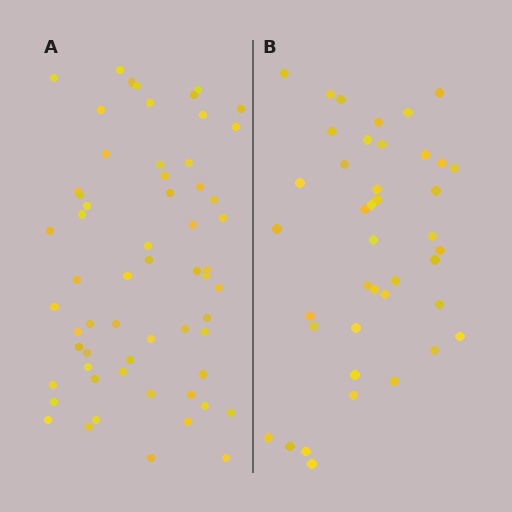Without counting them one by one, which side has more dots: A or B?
Region A (the left region) has more dots.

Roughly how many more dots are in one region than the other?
Region A has approximately 20 more dots than region B.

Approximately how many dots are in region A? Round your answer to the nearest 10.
About 60 dots.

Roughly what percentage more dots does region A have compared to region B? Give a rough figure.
About 45% more.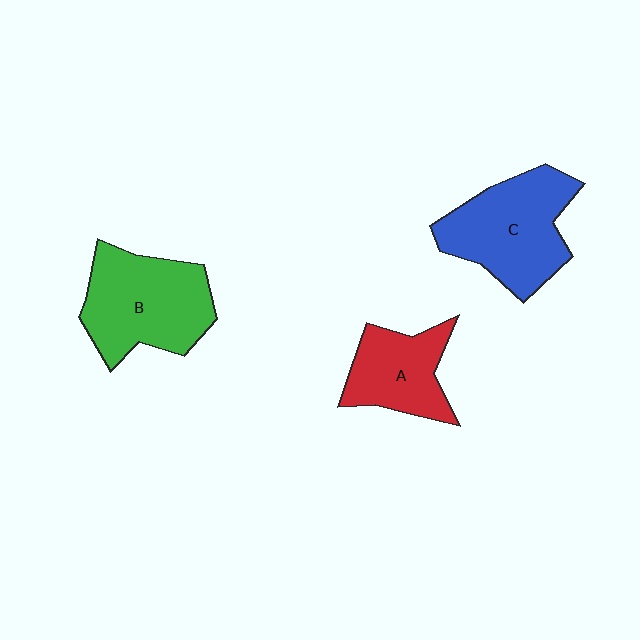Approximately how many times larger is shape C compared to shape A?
Approximately 1.5 times.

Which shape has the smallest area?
Shape A (red).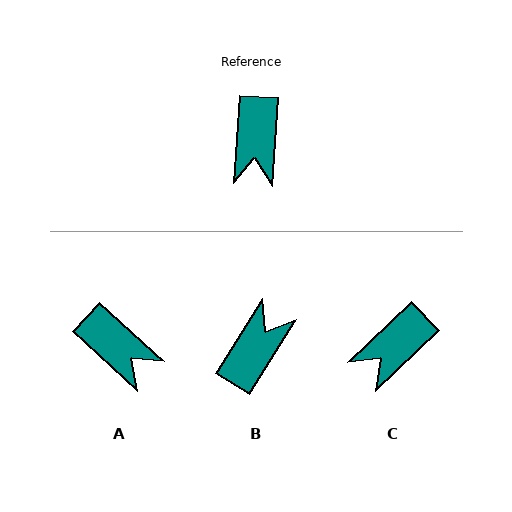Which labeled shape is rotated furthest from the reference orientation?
B, about 152 degrees away.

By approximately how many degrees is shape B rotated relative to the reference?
Approximately 152 degrees counter-clockwise.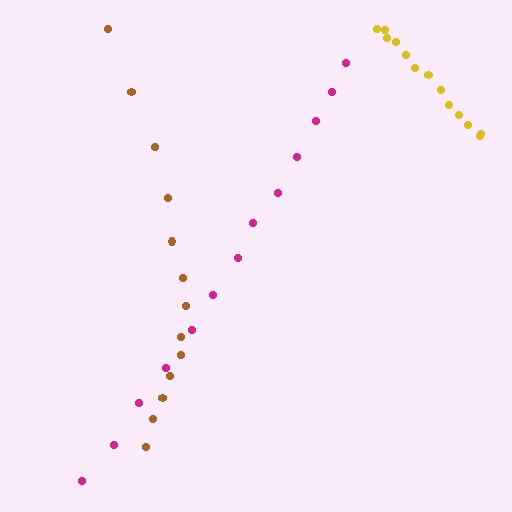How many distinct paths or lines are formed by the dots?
There are 3 distinct paths.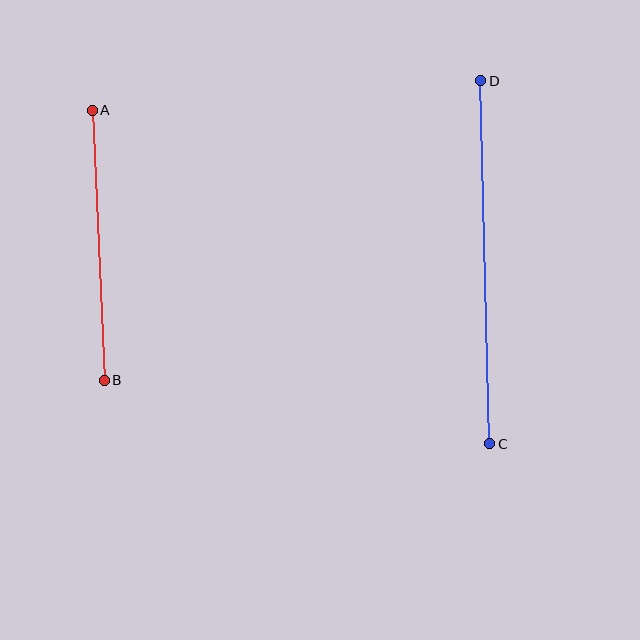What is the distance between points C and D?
The distance is approximately 363 pixels.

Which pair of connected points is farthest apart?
Points C and D are farthest apart.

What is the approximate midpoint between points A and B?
The midpoint is at approximately (98, 245) pixels.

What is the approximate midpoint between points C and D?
The midpoint is at approximately (485, 262) pixels.